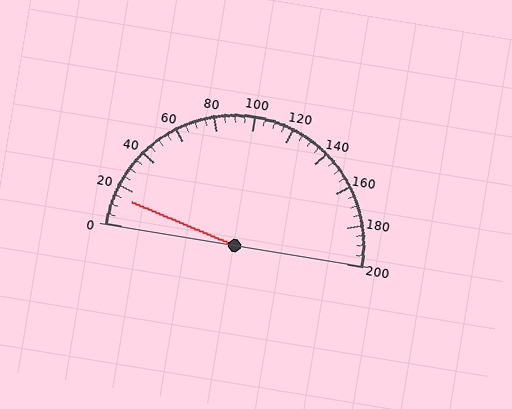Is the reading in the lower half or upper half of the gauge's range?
The reading is in the lower half of the range (0 to 200).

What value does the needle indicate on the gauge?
The needle indicates approximately 15.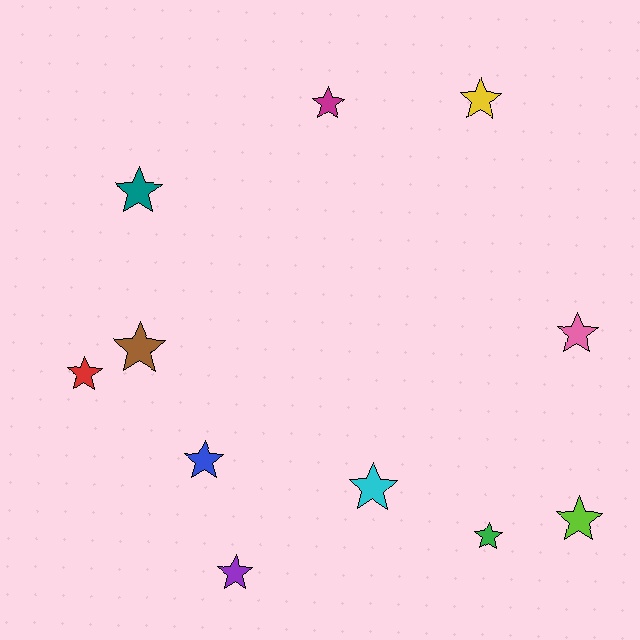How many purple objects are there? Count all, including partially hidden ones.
There is 1 purple object.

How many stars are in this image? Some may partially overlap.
There are 11 stars.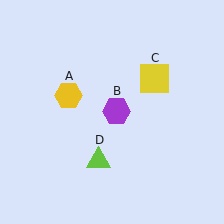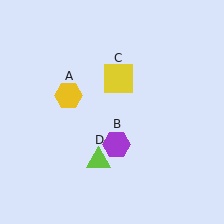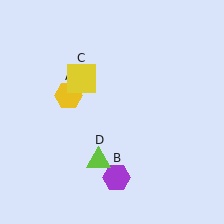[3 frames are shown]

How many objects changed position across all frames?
2 objects changed position: purple hexagon (object B), yellow square (object C).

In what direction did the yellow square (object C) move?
The yellow square (object C) moved left.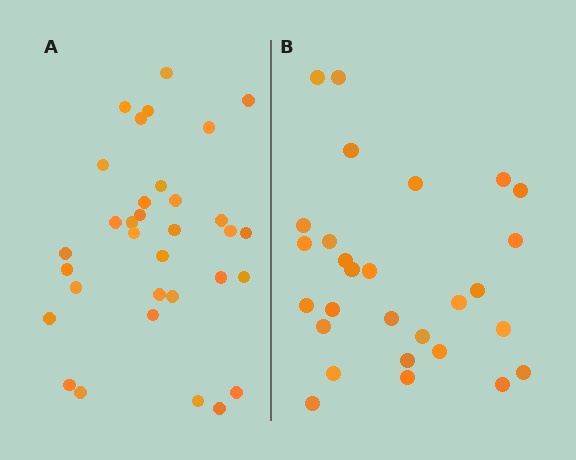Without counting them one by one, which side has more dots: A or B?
Region A (the left region) has more dots.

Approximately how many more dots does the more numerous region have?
Region A has about 5 more dots than region B.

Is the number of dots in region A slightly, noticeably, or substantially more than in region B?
Region A has only slightly more — the two regions are fairly close. The ratio is roughly 1.2 to 1.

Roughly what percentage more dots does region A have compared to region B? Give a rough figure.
About 20% more.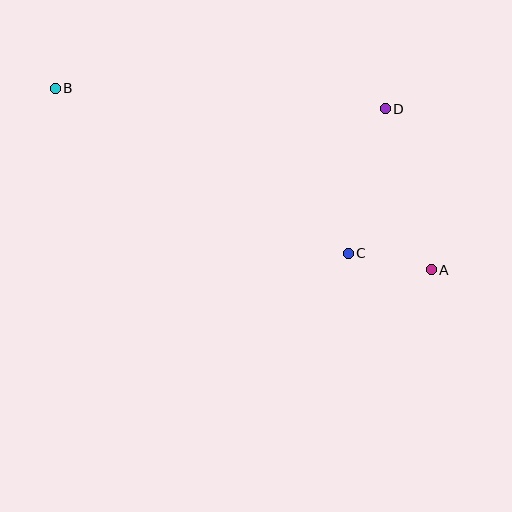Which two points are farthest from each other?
Points A and B are farthest from each other.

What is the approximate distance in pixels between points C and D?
The distance between C and D is approximately 149 pixels.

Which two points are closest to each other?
Points A and C are closest to each other.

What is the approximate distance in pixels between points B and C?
The distance between B and C is approximately 336 pixels.